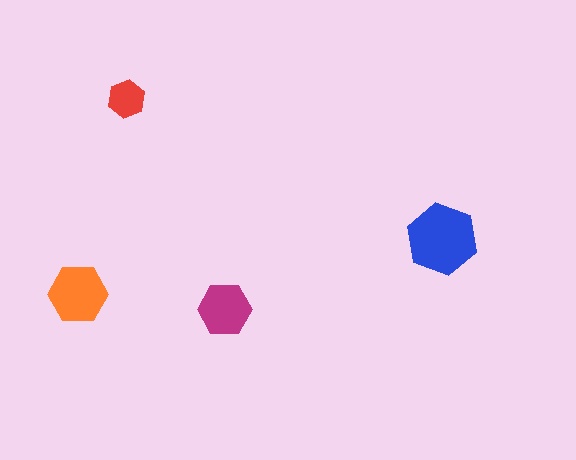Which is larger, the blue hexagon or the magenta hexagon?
The blue one.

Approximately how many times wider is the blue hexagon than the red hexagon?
About 2 times wider.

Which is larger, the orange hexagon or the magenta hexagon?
The orange one.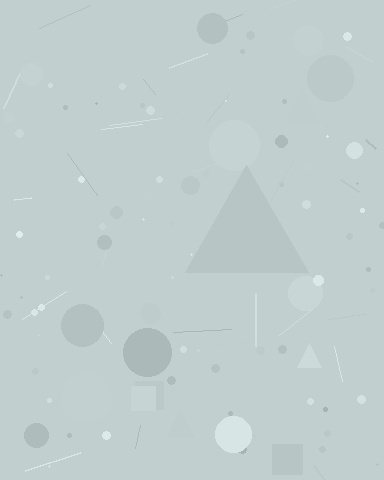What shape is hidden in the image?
A triangle is hidden in the image.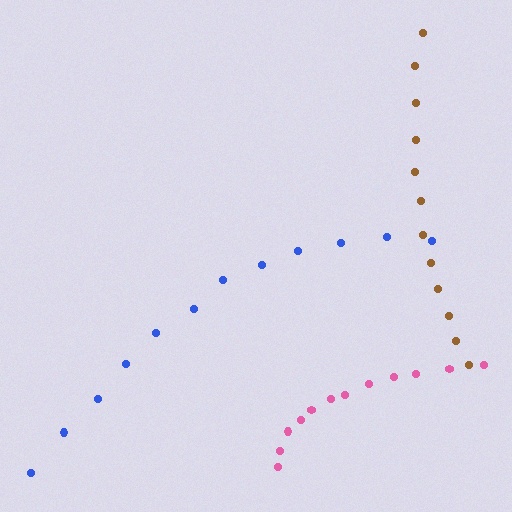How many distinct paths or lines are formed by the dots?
There are 3 distinct paths.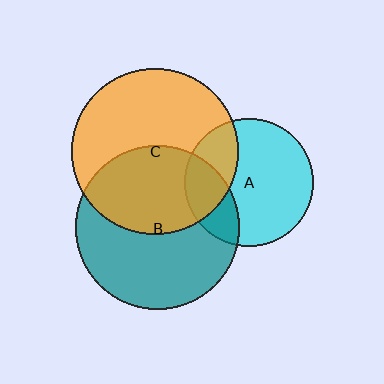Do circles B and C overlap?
Yes.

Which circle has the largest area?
Circle C (orange).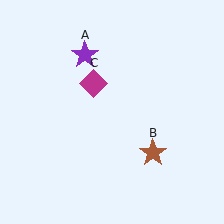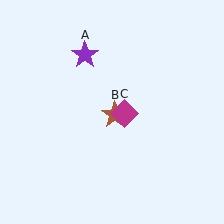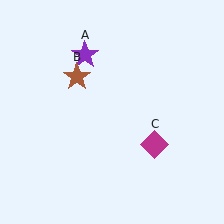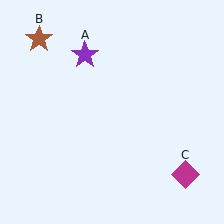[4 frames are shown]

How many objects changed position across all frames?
2 objects changed position: brown star (object B), magenta diamond (object C).